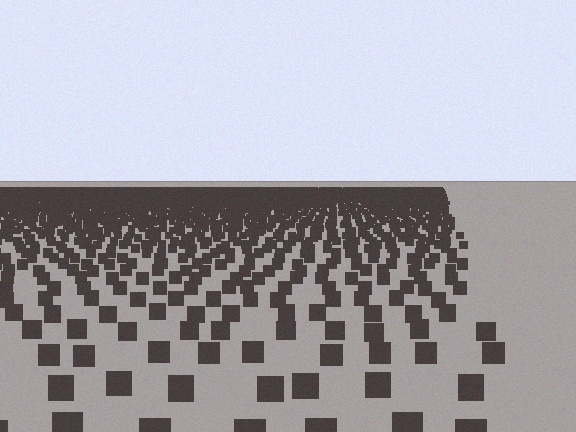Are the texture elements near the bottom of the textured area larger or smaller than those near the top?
Larger. Near the bottom, elements are closer to the viewer and appear at a bigger on-screen size.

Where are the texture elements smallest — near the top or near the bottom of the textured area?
Near the top.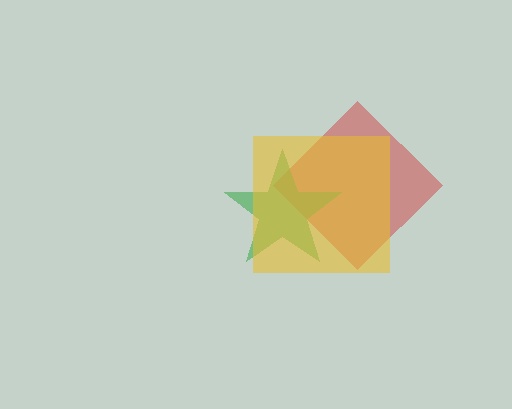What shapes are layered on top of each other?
The layered shapes are: a red diamond, a green star, a yellow square.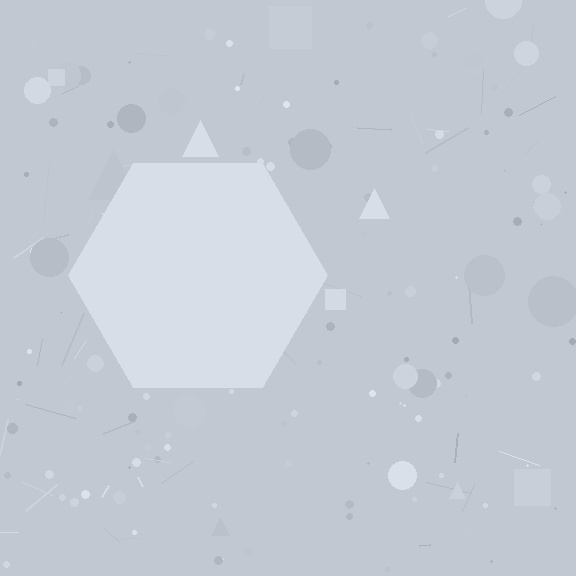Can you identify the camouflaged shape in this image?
The camouflaged shape is a hexagon.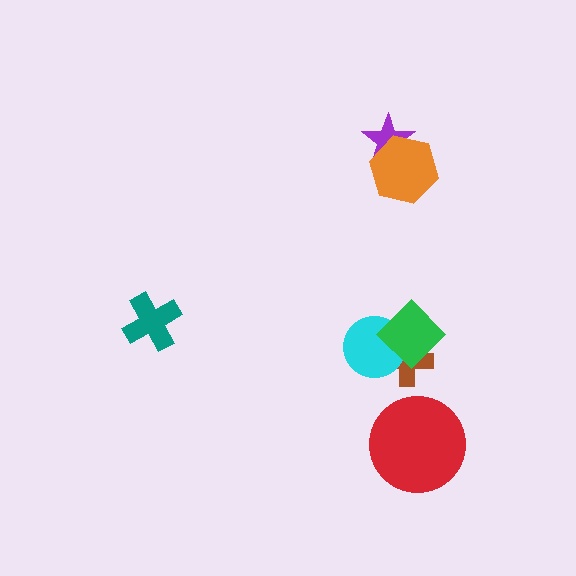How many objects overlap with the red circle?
0 objects overlap with the red circle.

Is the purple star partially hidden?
Yes, it is partially covered by another shape.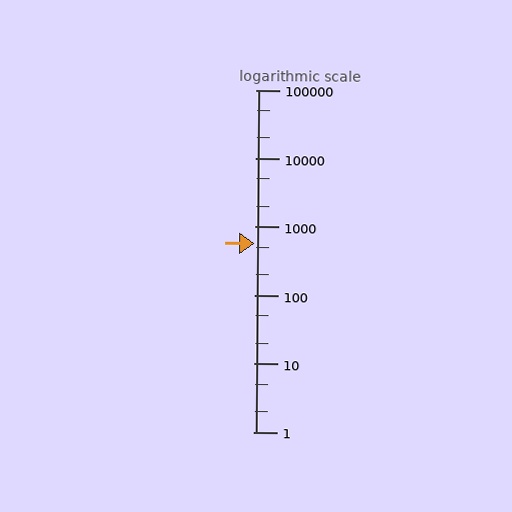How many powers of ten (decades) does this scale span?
The scale spans 5 decades, from 1 to 100000.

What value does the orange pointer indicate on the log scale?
The pointer indicates approximately 570.